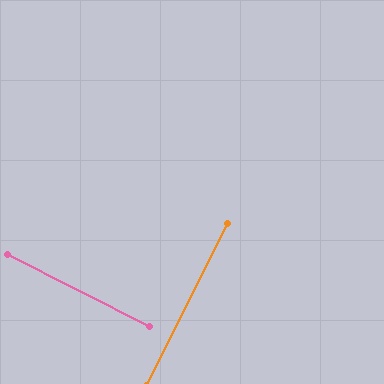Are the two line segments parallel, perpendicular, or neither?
Perpendicular — they meet at approximately 90°.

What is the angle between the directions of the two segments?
Approximately 90 degrees.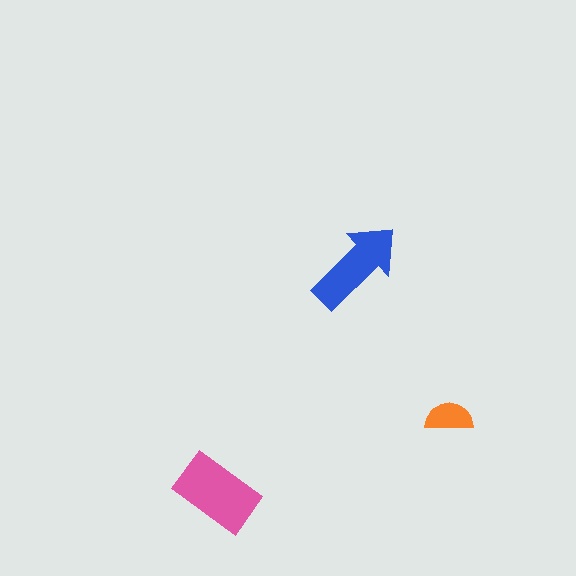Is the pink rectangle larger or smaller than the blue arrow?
Larger.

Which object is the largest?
The pink rectangle.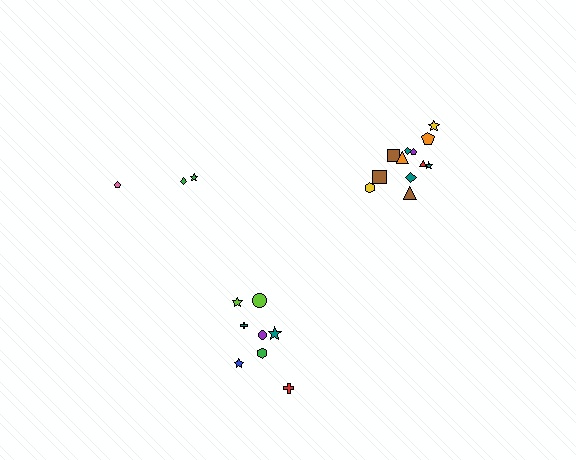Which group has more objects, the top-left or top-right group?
The top-right group.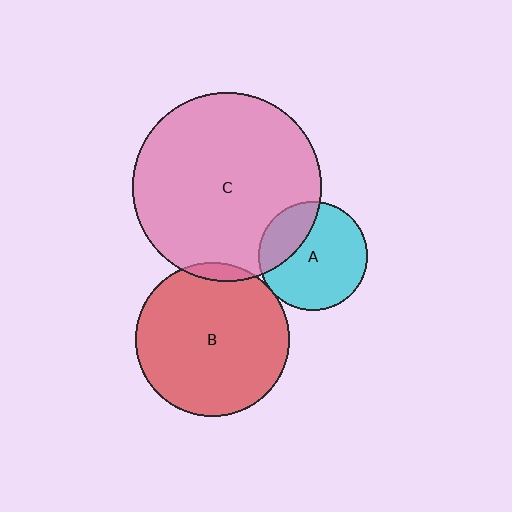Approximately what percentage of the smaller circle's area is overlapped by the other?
Approximately 5%.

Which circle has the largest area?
Circle C (pink).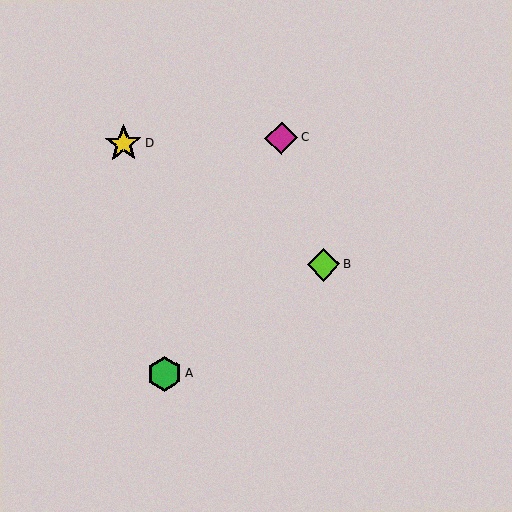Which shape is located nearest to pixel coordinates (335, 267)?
The lime diamond (labeled B) at (324, 265) is nearest to that location.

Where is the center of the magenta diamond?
The center of the magenta diamond is at (281, 138).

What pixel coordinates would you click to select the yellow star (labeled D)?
Click at (123, 144) to select the yellow star D.